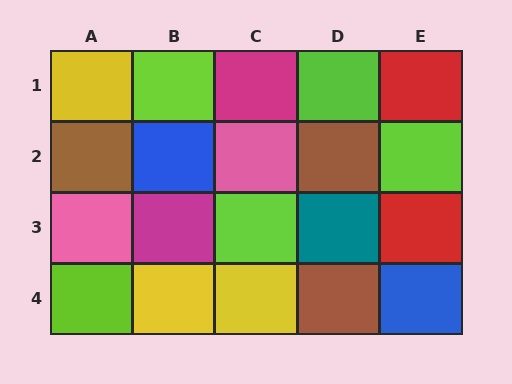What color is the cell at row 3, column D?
Teal.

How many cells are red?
2 cells are red.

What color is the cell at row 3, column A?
Pink.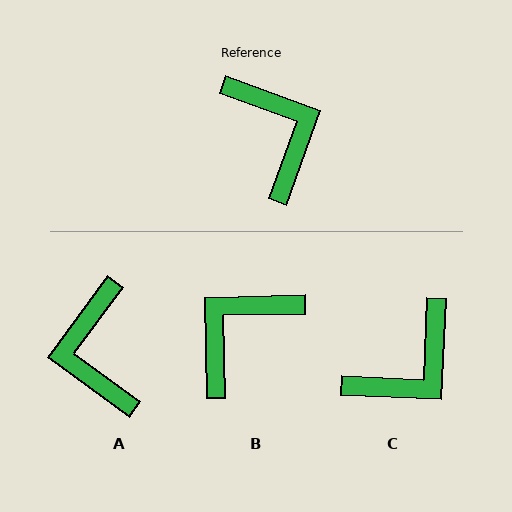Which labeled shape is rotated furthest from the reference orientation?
A, about 164 degrees away.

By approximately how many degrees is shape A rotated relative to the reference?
Approximately 164 degrees counter-clockwise.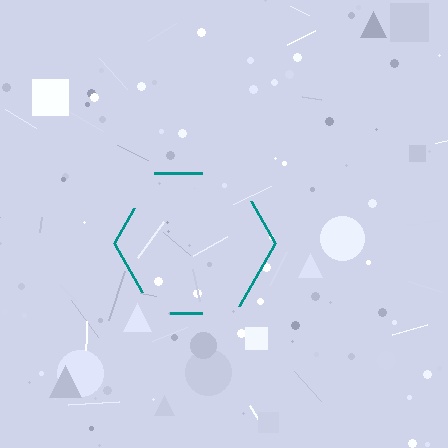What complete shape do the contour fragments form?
The contour fragments form a hexagon.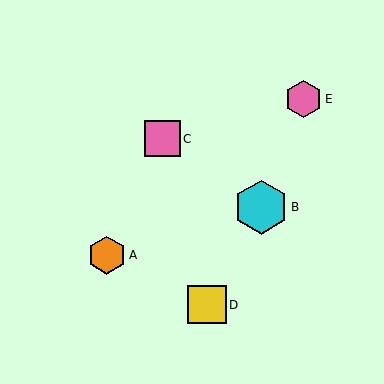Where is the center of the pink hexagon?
The center of the pink hexagon is at (304, 99).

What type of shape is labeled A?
Shape A is an orange hexagon.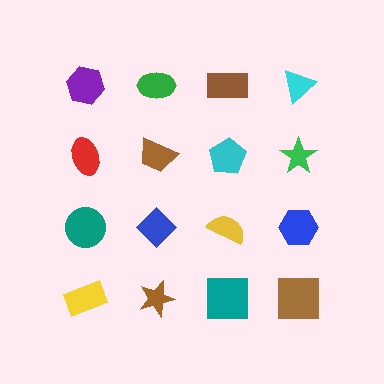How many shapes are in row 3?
4 shapes.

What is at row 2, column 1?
A red ellipse.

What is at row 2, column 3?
A cyan pentagon.